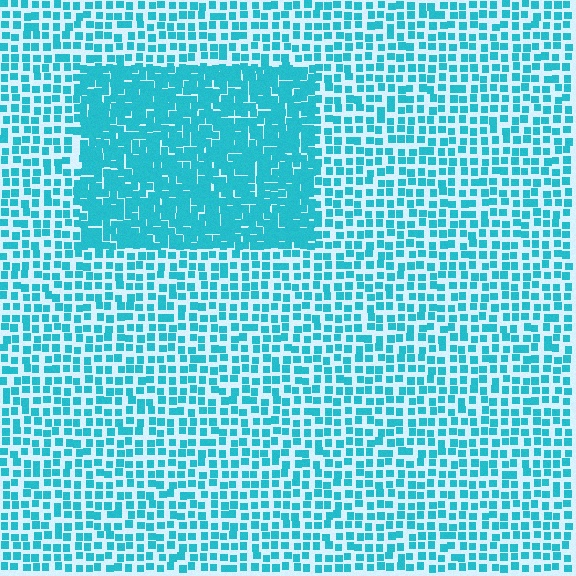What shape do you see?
I see a rectangle.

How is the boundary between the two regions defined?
The boundary is defined by a change in element density (approximately 2.0x ratio). All elements are the same color, size, and shape.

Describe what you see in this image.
The image contains small cyan elements arranged at two different densities. A rectangle-shaped region is visible where the elements are more densely packed than the surrounding area.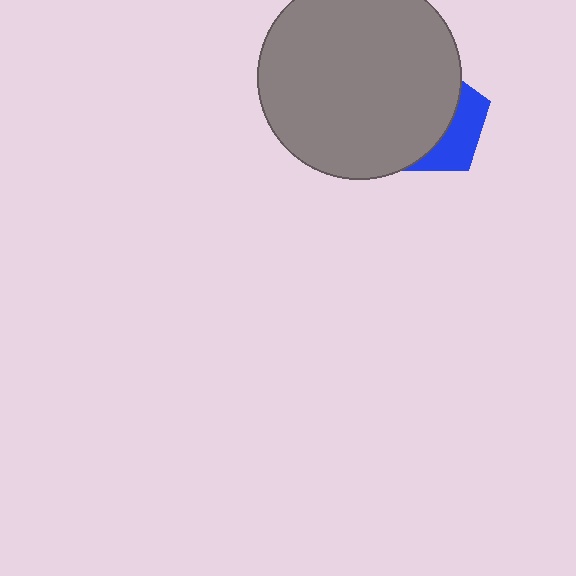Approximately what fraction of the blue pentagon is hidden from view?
Roughly 66% of the blue pentagon is hidden behind the gray circle.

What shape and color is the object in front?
The object in front is a gray circle.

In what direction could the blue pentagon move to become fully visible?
The blue pentagon could move right. That would shift it out from behind the gray circle entirely.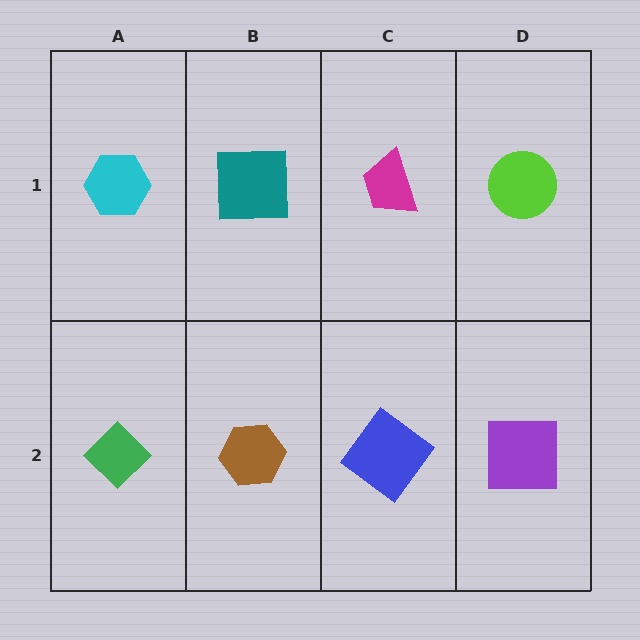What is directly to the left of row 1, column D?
A magenta trapezoid.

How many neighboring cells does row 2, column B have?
3.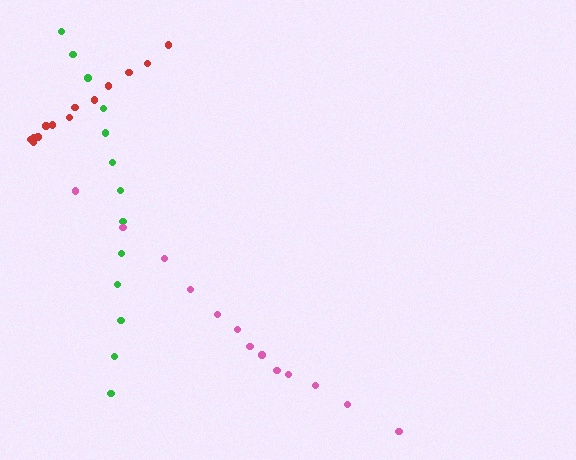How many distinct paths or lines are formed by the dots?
There are 3 distinct paths.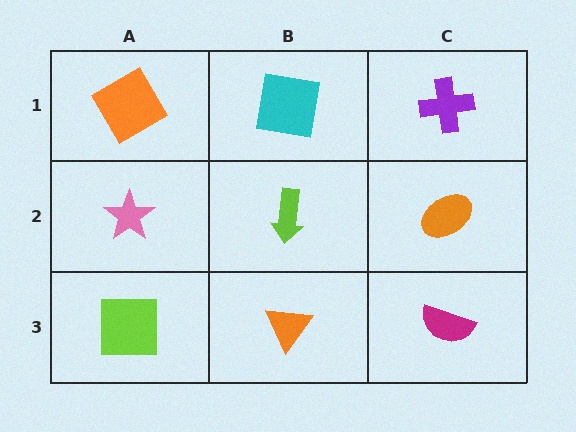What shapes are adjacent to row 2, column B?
A cyan square (row 1, column B), an orange triangle (row 3, column B), a pink star (row 2, column A), an orange ellipse (row 2, column C).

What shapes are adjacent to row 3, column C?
An orange ellipse (row 2, column C), an orange triangle (row 3, column B).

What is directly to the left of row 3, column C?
An orange triangle.